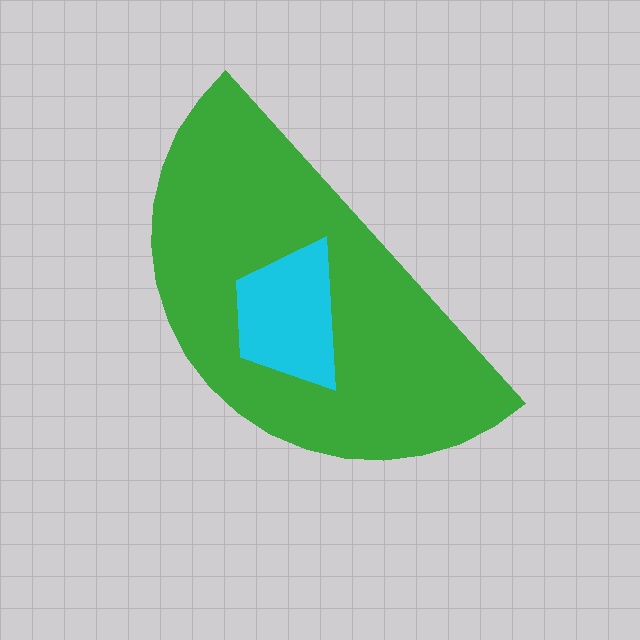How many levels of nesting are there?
2.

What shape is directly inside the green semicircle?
The cyan trapezoid.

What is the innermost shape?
The cyan trapezoid.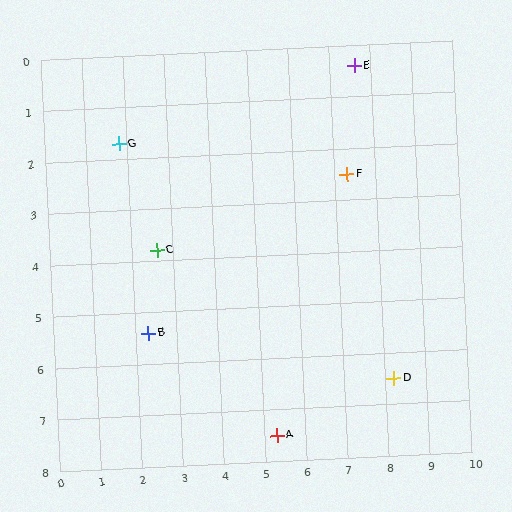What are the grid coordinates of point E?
Point E is at approximately (7.6, 0.4).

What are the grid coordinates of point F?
Point F is at approximately (7.3, 2.5).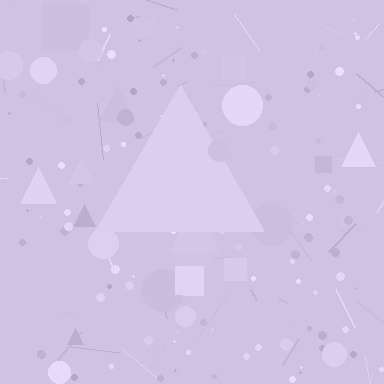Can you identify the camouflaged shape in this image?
The camouflaged shape is a triangle.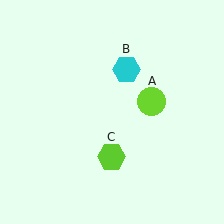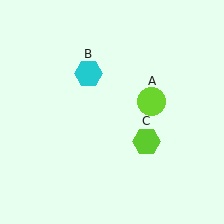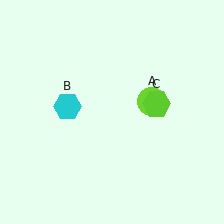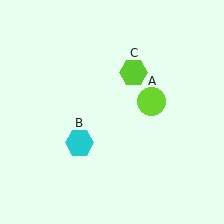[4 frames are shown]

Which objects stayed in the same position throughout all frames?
Lime circle (object A) remained stationary.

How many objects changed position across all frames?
2 objects changed position: cyan hexagon (object B), lime hexagon (object C).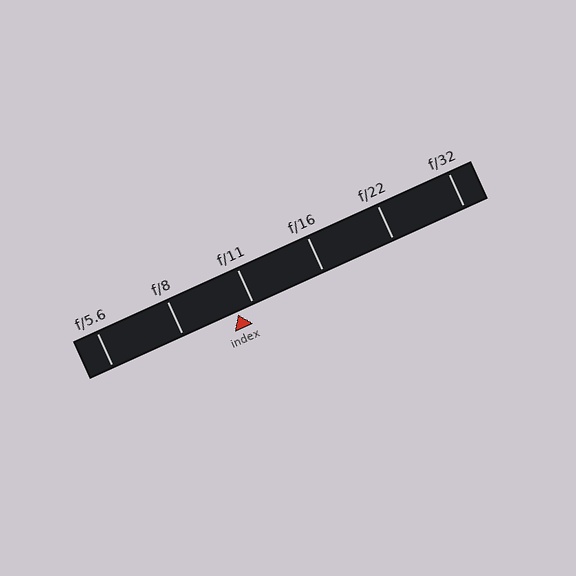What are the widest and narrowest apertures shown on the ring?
The widest aperture shown is f/5.6 and the narrowest is f/32.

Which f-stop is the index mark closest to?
The index mark is closest to f/11.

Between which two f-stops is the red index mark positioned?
The index mark is between f/8 and f/11.